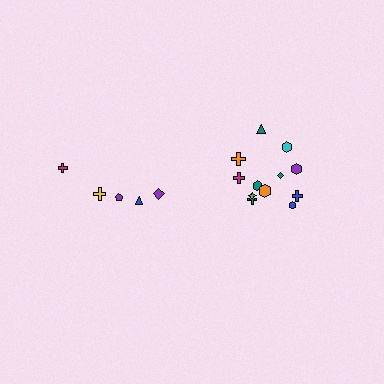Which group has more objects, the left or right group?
The right group.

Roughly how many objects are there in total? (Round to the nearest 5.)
Roughly 15 objects in total.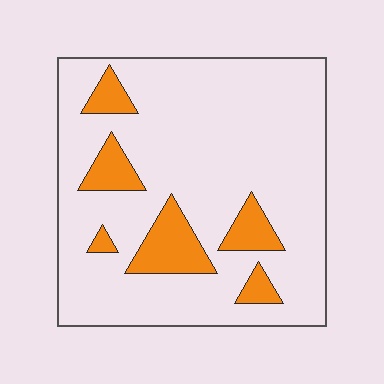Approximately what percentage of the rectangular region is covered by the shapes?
Approximately 15%.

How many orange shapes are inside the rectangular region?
6.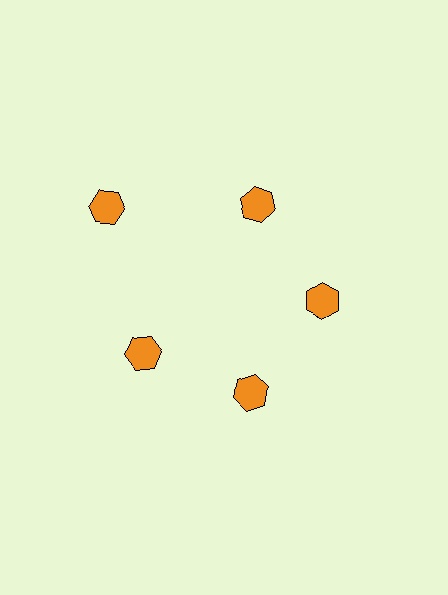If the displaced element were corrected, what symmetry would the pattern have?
It would have 5-fold rotational symmetry — the pattern would map onto itself every 72 degrees.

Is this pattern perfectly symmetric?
No. The 5 orange hexagons are arranged in a ring, but one element near the 10 o'clock position is pushed outward from the center, breaking the 5-fold rotational symmetry.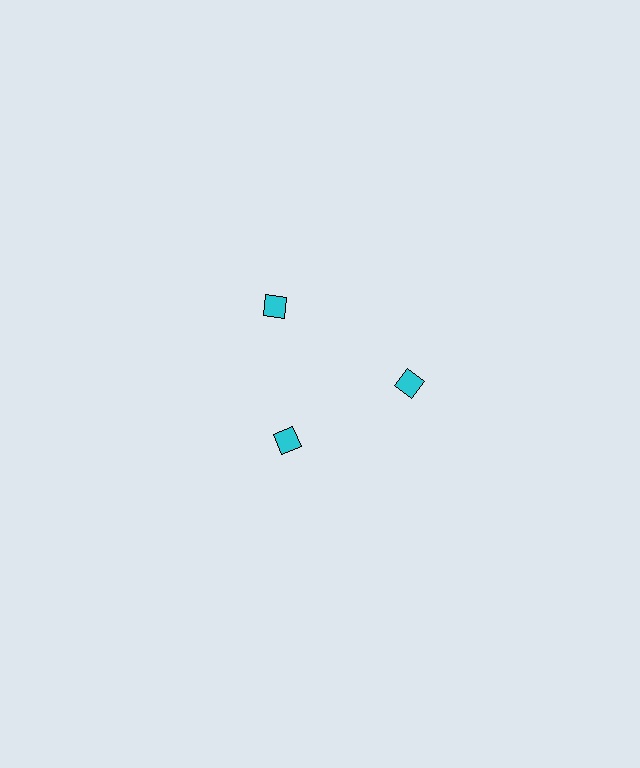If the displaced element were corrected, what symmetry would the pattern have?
It would have 3-fold rotational symmetry — the pattern would map onto itself every 120 degrees.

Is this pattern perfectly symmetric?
No. The 3 cyan diamonds are arranged in a ring, but one element near the 7 o'clock position is pulled inward toward the center, breaking the 3-fold rotational symmetry.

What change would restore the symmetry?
The symmetry would be restored by moving it outward, back onto the ring so that all 3 diamonds sit at equal angles and equal distance from the center.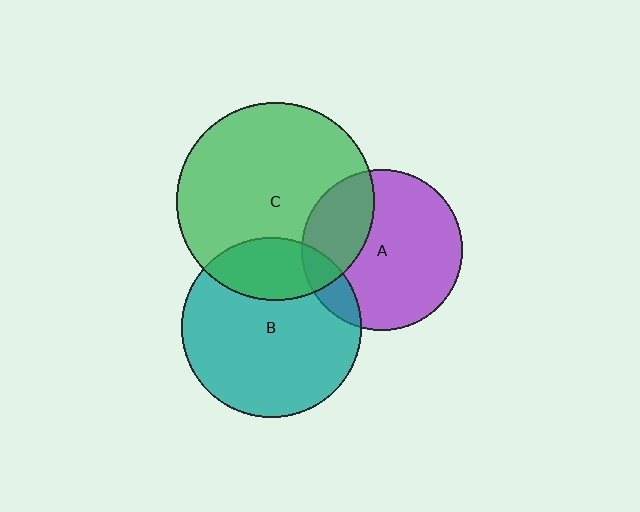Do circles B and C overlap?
Yes.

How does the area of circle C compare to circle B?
Approximately 1.2 times.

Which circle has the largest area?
Circle C (green).